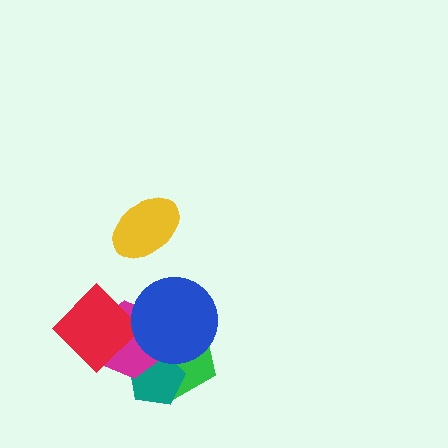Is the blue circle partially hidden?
No, no other shape covers it.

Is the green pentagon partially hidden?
Yes, it is partially covered by another shape.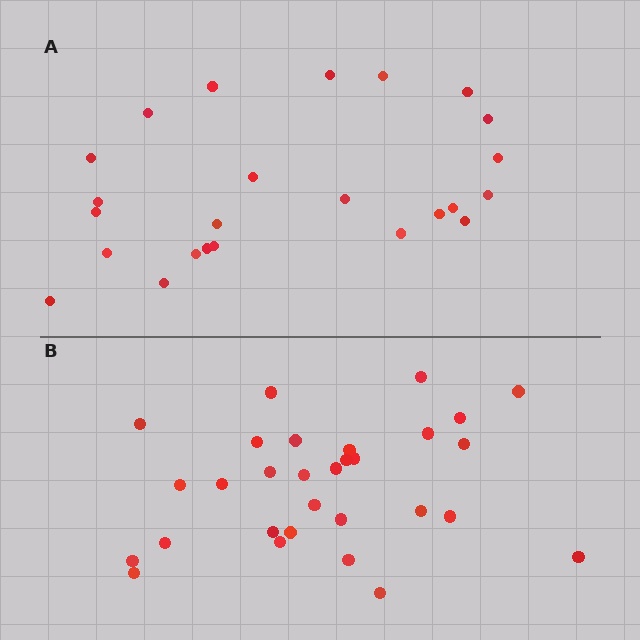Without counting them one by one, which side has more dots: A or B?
Region B (the bottom region) has more dots.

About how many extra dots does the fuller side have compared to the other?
Region B has about 6 more dots than region A.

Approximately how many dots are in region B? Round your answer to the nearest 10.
About 30 dots.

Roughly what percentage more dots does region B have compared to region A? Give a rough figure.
About 25% more.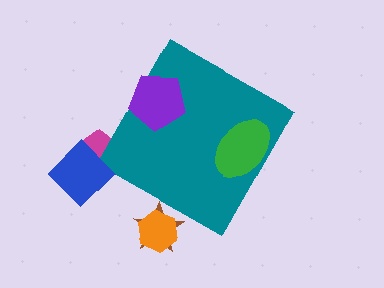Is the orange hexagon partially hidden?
Yes, the orange hexagon is partially hidden behind the teal diamond.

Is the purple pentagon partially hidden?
No, the purple pentagon is fully visible.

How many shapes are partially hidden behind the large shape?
3 shapes are partially hidden.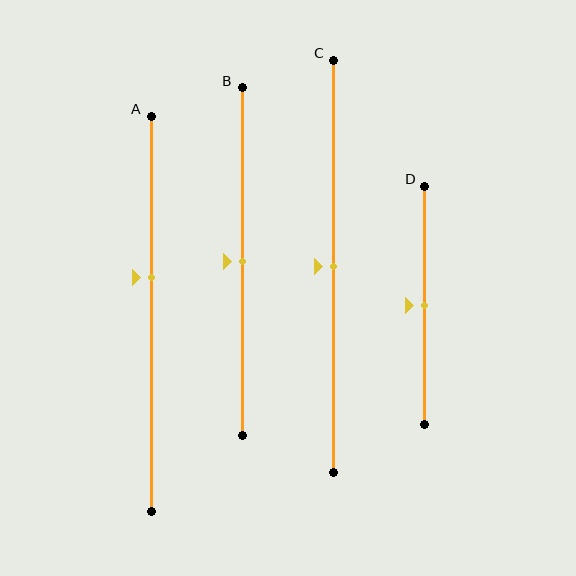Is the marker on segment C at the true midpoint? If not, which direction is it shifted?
Yes, the marker on segment C is at the true midpoint.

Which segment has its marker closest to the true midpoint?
Segment B has its marker closest to the true midpoint.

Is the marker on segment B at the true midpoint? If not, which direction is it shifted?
Yes, the marker on segment B is at the true midpoint.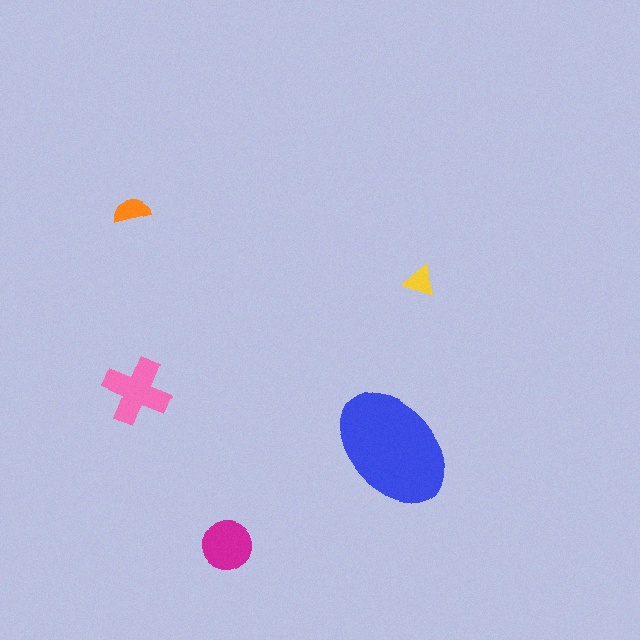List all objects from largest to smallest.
The blue ellipse, the pink cross, the magenta circle, the orange semicircle, the yellow triangle.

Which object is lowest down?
The magenta circle is bottommost.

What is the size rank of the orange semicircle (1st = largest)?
4th.